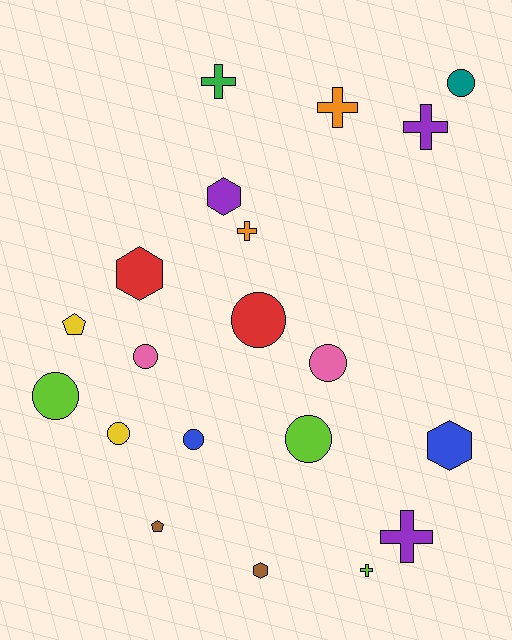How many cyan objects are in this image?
There are no cyan objects.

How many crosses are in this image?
There are 6 crosses.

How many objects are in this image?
There are 20 objects.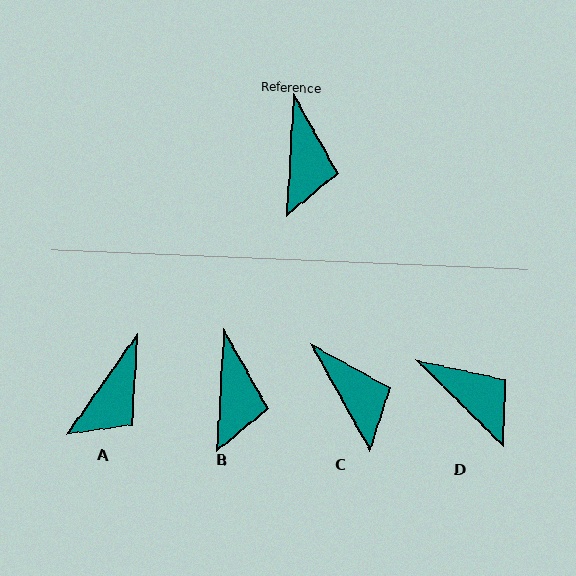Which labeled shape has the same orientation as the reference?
B.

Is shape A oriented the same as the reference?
No, it is off by about 32 degrees.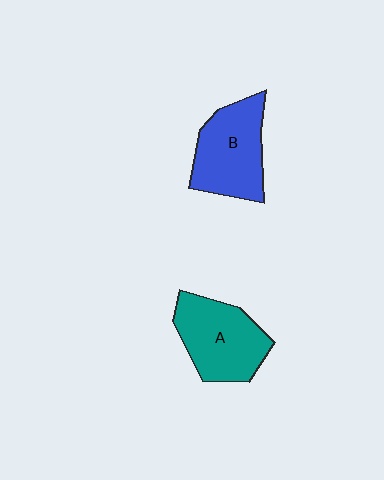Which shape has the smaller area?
Shape B (blue).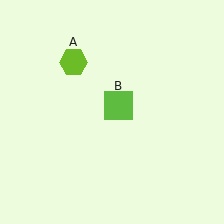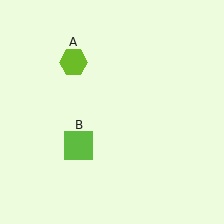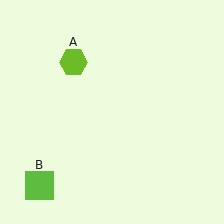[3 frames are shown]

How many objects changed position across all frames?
1 object changed position: lime square (object B).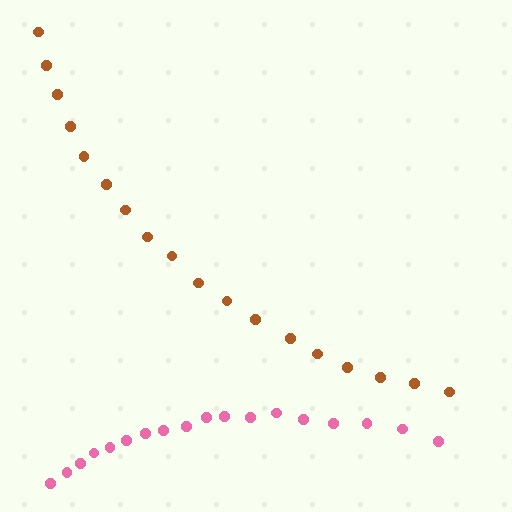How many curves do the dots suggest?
There are 2 distinct paths.